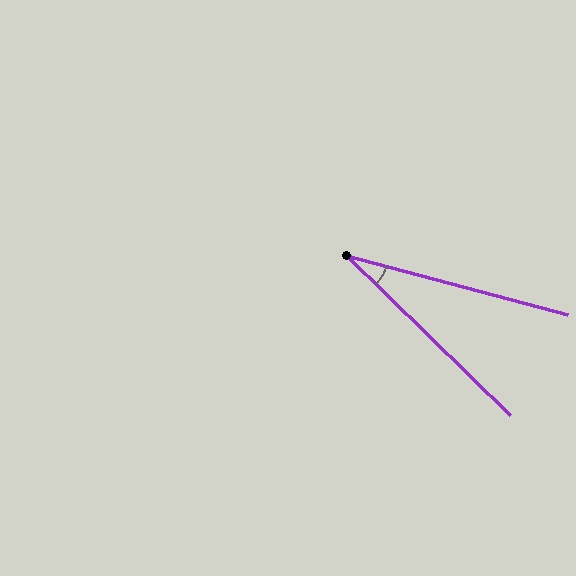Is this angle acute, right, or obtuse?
It is acute.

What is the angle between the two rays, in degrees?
Approximately 29 degrees.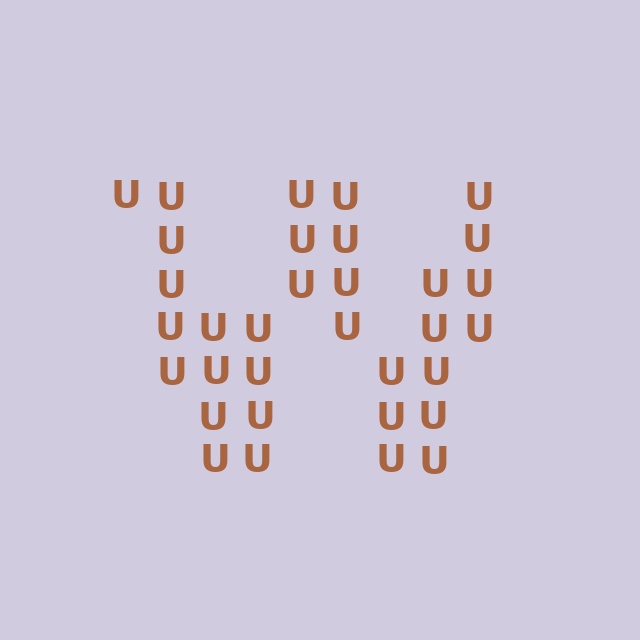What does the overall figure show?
The overall figure shows the letter W.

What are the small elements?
The small elements are letter U's.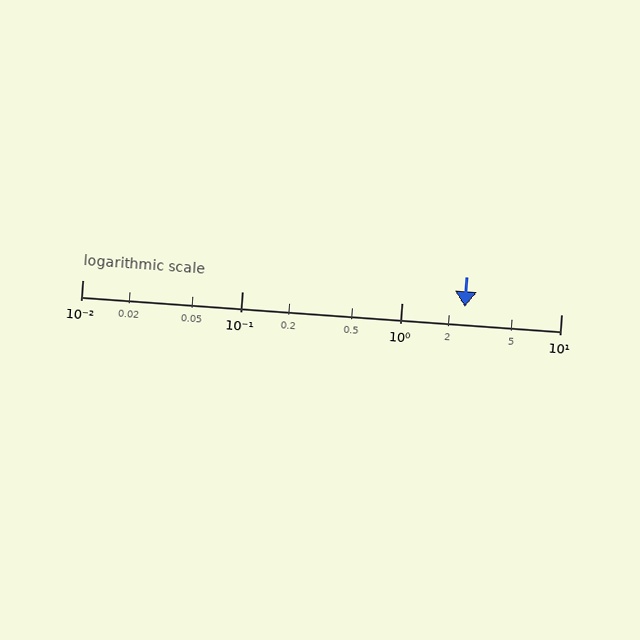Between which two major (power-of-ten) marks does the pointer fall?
The pointer is between 1 and 10.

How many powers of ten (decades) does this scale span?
The scale spans 3 decades, from 0.01 to 10.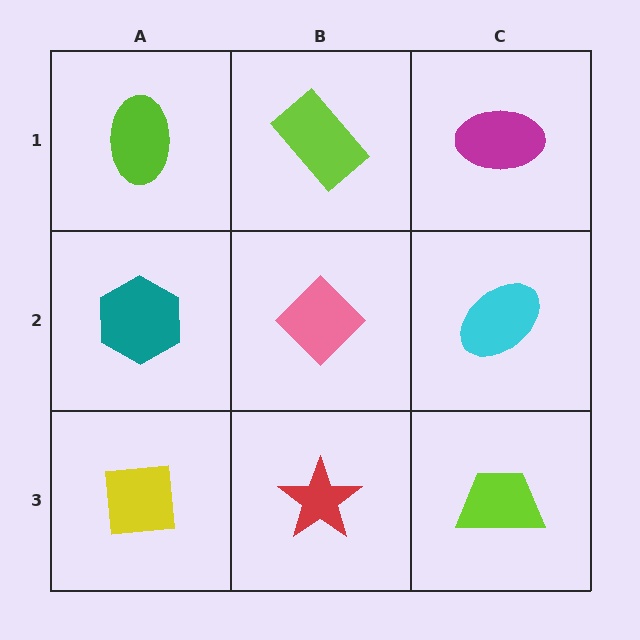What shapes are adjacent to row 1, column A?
A teal hexagon (row 2, column A), a lime rectangle (row 1, column B).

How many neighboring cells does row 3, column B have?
3.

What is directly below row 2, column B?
A red star.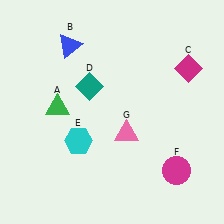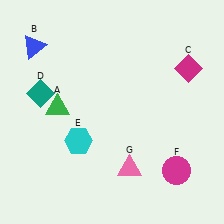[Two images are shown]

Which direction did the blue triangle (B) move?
The blue triangle (B) moved left.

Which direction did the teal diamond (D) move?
The teal diamond (D) moved left.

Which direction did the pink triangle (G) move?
The pink triangle (G) moved down.